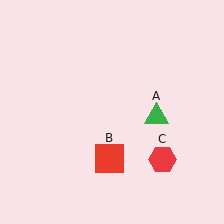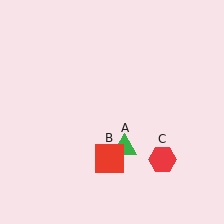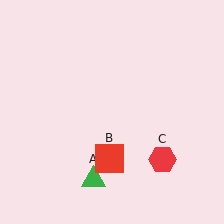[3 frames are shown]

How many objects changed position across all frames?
1 object changed position: green triangle (object A).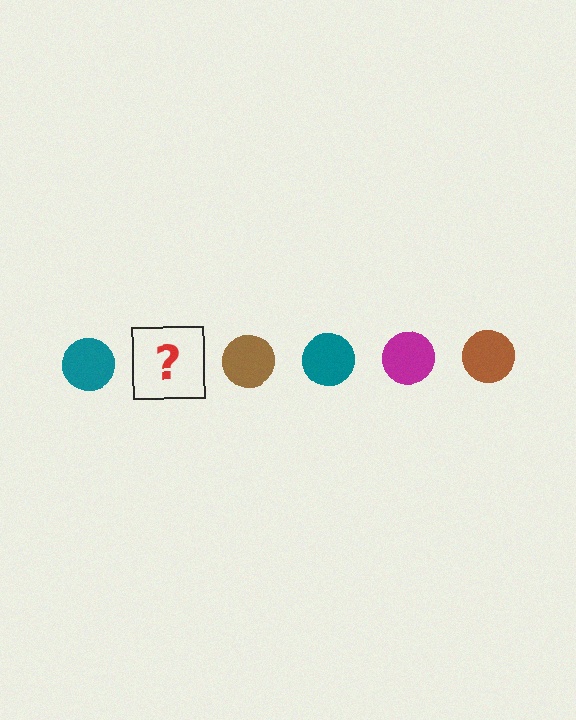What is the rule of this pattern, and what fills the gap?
The rule is that the pattern cycles through teal, magenta, brown circles. The gap should be filled with a magenta circle.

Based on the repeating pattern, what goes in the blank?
The blank should be a magenta circle.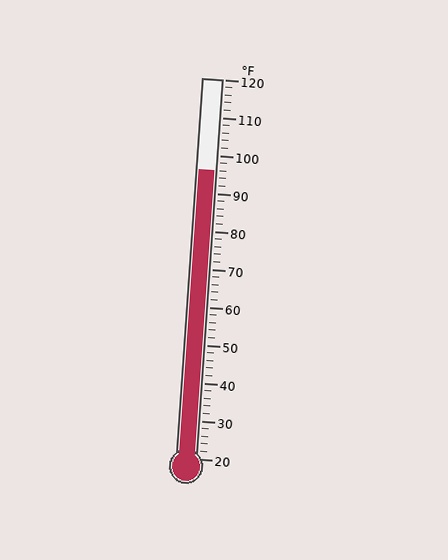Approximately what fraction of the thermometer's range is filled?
The thermometer is filled to approximately 75% of its range.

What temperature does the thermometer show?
The thermometer shows approximately 96°F.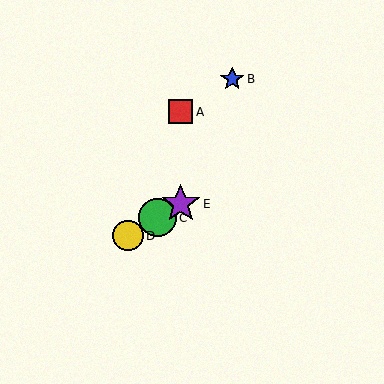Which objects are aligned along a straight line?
Objects C, D, E are aligned along a straight line.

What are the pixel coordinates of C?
Object C is at (157, 218).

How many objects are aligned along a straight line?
3 objects (C, D, E) are aligned along a straight line.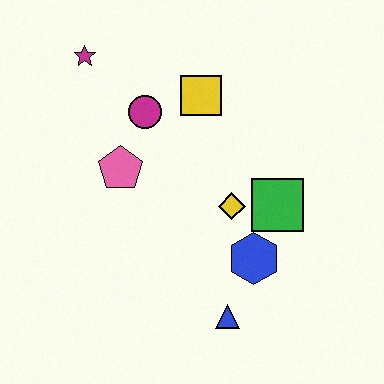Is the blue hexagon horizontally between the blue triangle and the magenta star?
No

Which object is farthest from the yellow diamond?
The magenta star is farthest from the yellow diamond.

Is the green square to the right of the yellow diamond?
Yes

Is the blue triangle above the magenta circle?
No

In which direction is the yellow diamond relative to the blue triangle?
The yellow diamond is above the blue triangle.